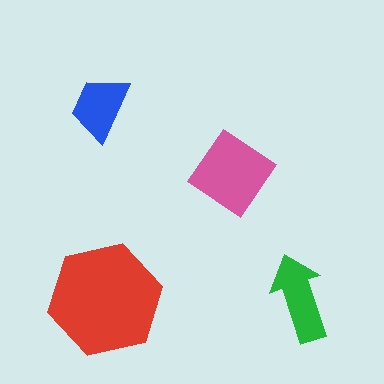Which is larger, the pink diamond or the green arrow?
The pink diamond.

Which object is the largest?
The red hexagon.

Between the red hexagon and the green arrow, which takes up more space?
The red hexagon.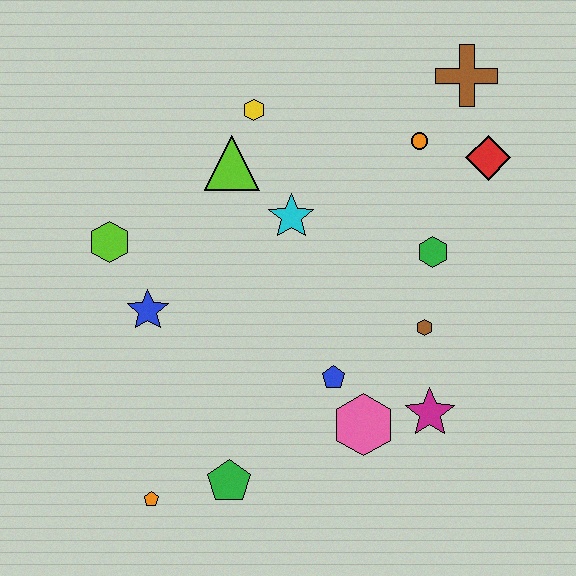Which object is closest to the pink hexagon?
The blue pentagon is closest to the pink hexagon.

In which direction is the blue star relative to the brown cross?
The blue star is to the left of the brown cross.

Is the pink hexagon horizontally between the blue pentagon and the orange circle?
Yes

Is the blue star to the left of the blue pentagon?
Yes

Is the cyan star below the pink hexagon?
No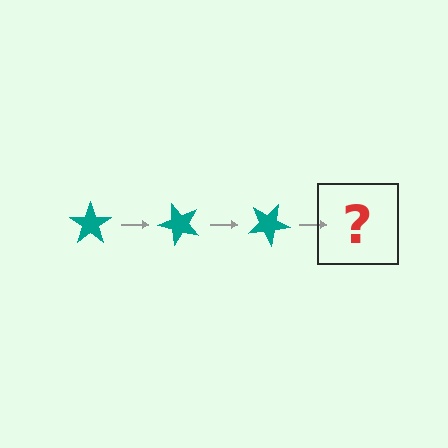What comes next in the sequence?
The next element should be a teal star rotated 150 degrees.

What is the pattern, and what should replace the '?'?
The pattern is that the star rotates 50 degrees each step. The '?' should be a teal star rotated 150 degrees.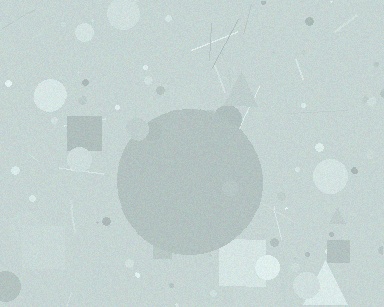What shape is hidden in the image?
A circle is hidden in the image.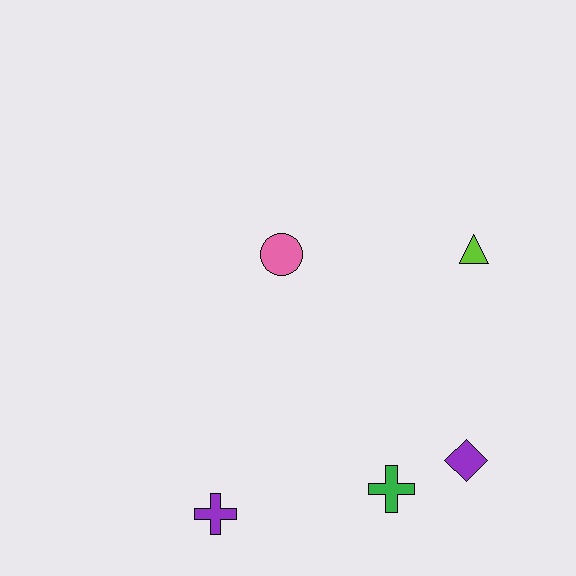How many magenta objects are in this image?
There are no magenta objects.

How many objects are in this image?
There are 5 objects.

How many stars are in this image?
There are no stars.